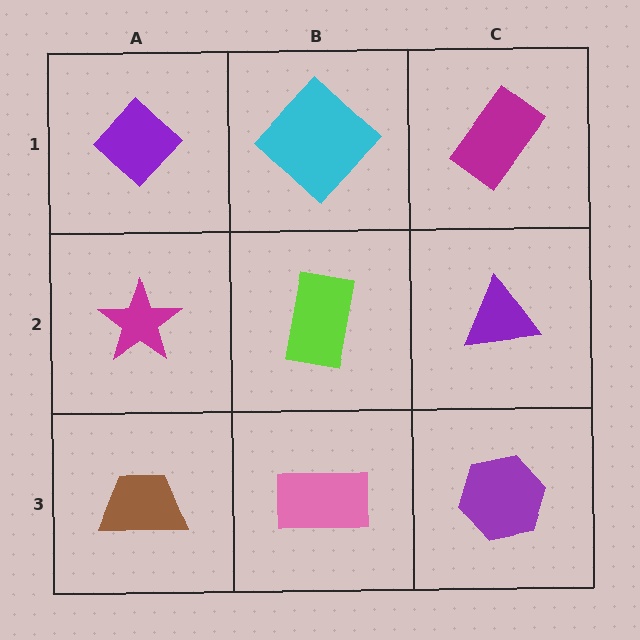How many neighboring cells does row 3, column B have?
3.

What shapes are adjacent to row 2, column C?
A magenta rectangle (row 1, column C), a purple hexagon (row 3, column C), a lime rectangle (row 2, column B).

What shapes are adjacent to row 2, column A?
A purple diamond (row 1, column A), a brown trapezoid (row 3, column A), a lime rectangle (row 2, column B).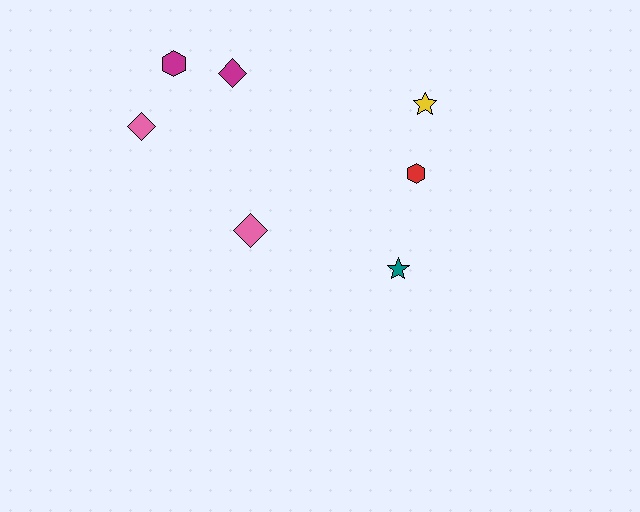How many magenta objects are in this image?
There are 2 magenta objects.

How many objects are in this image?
There are 7 objects.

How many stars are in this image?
There are 2 stars.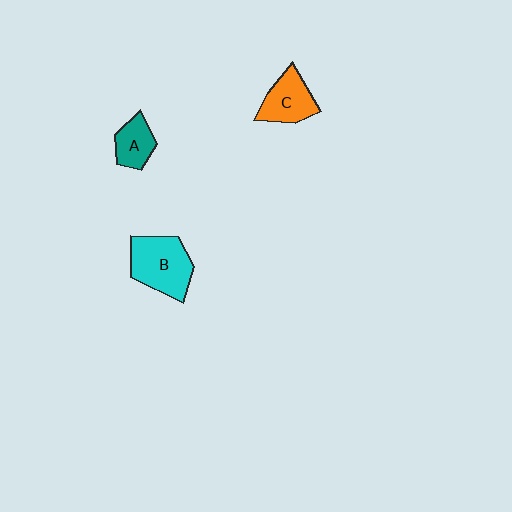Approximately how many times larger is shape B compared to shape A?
Approximately 1.9 times.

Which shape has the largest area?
Shape B (cyan).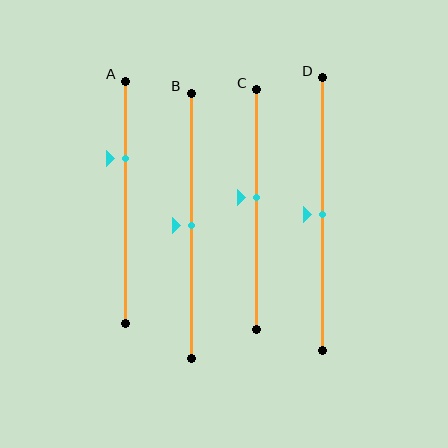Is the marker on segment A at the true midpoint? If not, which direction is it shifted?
No, the marker on segment A is shifted upward by about 18% of the segment length.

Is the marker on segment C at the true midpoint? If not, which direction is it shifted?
No, the marker on segment C is shifted upward by about 5% of the segment length.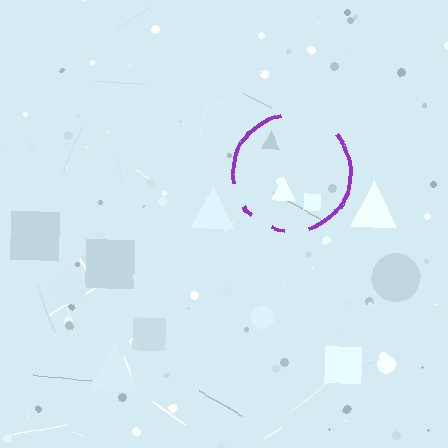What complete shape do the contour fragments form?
The contour fragments form a circle.